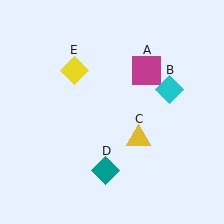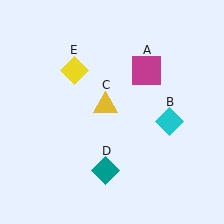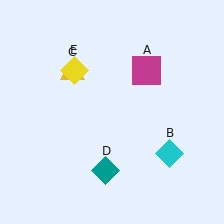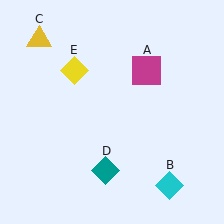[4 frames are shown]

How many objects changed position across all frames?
2 objects changed position: cyan diamond (object B), yellow triangle (object C).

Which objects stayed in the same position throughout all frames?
Magenta square (object A) and teal diamond (object D) and yellow diamond (object E) remained stationary.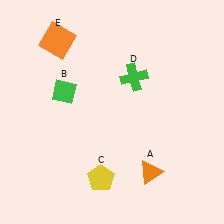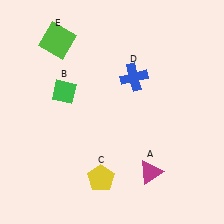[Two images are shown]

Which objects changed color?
A changed from orange to magenta. D changed from green to blue. E changed from orange to lime.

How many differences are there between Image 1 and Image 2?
There are 3 differences between the two images.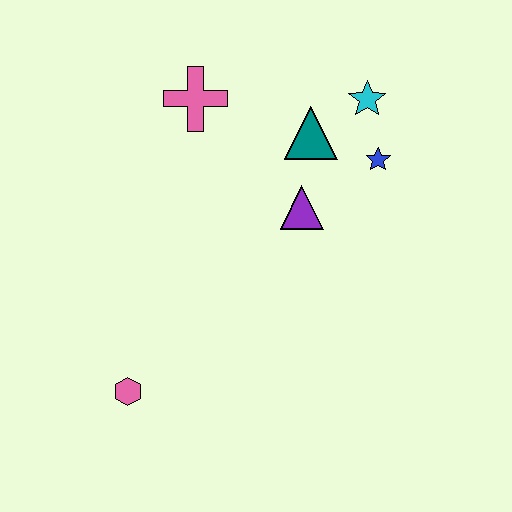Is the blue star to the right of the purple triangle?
Yes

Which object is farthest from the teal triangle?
The pink hexagon is farthest from the teal triangle.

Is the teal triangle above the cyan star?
No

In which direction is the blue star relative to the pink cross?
The blue star is to the right of the pink cross.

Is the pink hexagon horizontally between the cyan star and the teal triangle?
No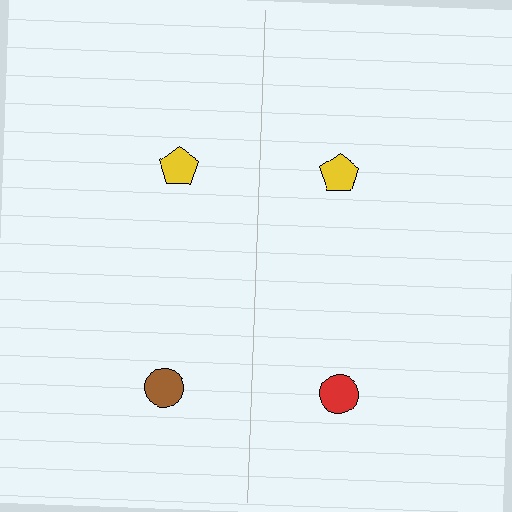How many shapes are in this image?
There are 4 shapes in this image.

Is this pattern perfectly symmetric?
No, the pattern is not perfectly symmetric. The red circle on the right side breaks the symmetry — its mirror counterpart is brown.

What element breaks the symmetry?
The red circle on the right side breaks the symmetry — its mirror counterpart is brown.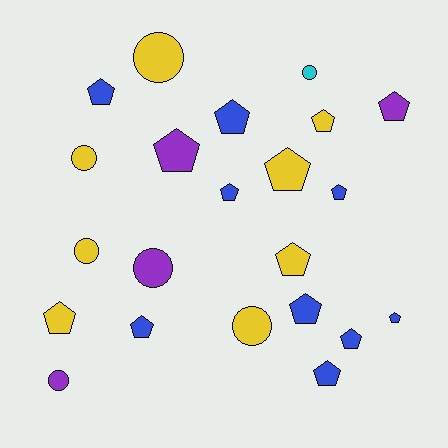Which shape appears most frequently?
Pentagon, with 15 objects.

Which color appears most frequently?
Blue, with 9 objects.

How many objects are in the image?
There are 22 objects.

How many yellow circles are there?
There are 4 yellow circles.